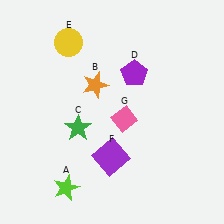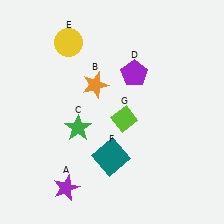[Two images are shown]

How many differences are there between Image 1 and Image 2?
There are 3 differences between the two images.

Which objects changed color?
A changed from lime to purple. F changed from purple to teal. G changed from pink to lime.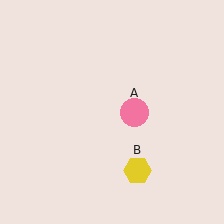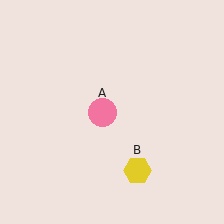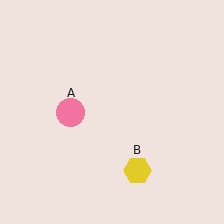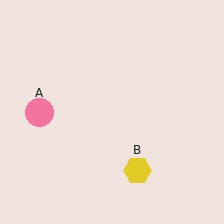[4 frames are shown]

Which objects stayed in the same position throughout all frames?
Yellow hexagon (object B) remained stationary.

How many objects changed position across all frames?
1 object changed position: pink circle (object A).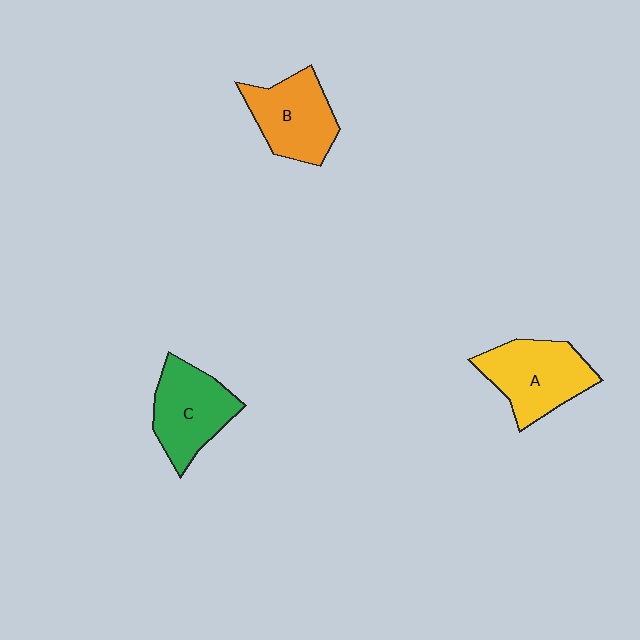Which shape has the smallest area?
Shape B (orange).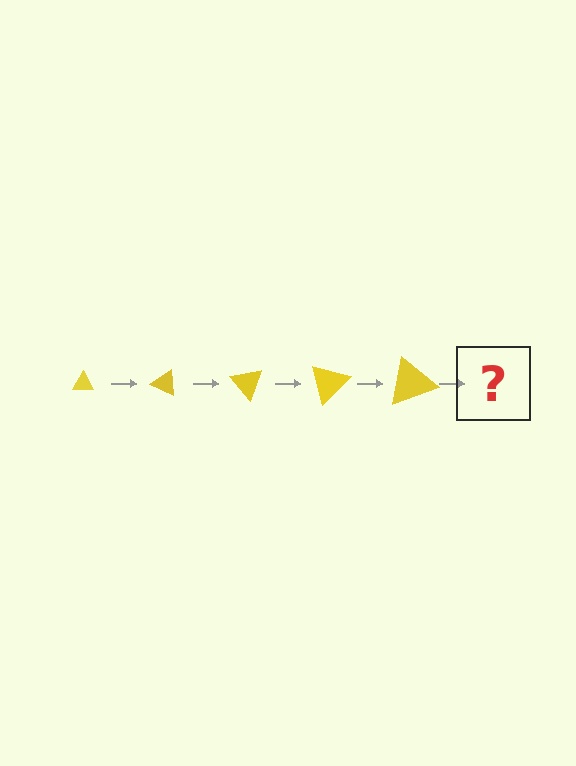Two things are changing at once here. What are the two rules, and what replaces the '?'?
The two rules are that the triangle grows larger each step and it rotates 25 degrees each step. The '?' should be a triangle, larger than the previous one and rotated 125 degrees from the start.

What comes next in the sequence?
The next element should be a triangle, larger than the previous one and rotated 125 degrees from the start.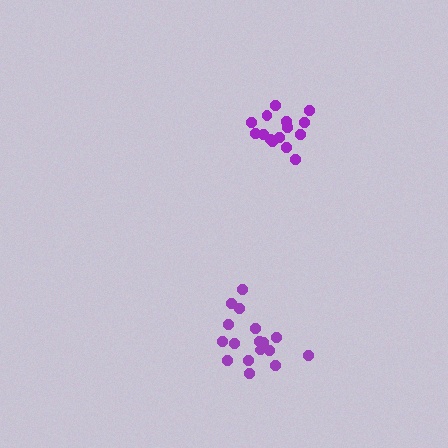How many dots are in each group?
Group 1: 15 dots, Group 2: 17 dots (32 total).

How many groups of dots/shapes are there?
There are 2 groups.